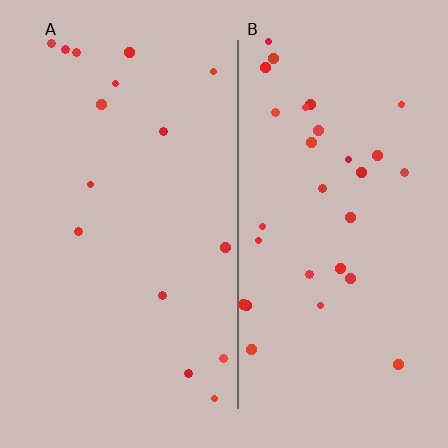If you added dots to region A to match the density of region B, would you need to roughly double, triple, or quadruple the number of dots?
Approximately double.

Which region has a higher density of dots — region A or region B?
B (the right).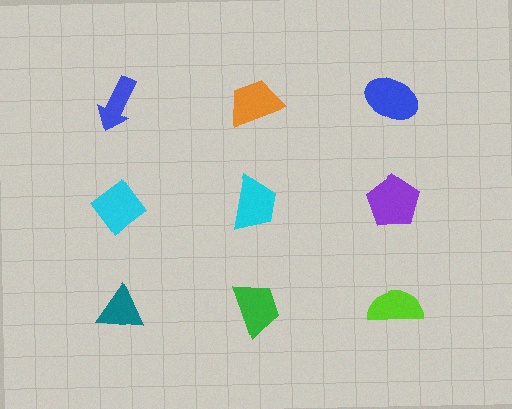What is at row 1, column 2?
An orange trapezoid.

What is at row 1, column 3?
A blue ellipse.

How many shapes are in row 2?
3 shapes.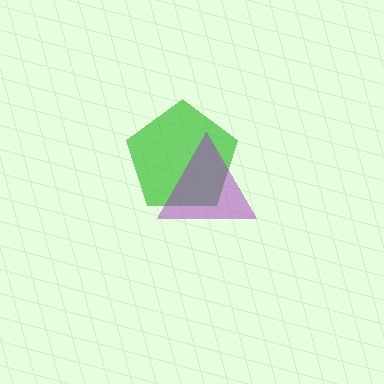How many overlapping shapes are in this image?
There are 2 overlapping shapes in the image.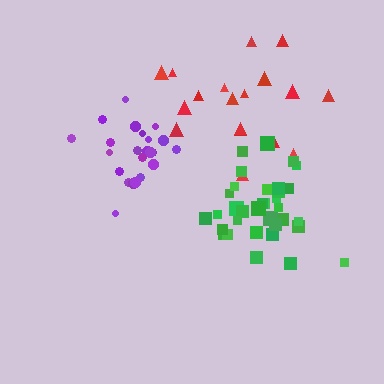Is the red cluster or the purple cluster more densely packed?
Purple.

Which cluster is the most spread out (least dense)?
Red.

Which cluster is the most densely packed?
Green.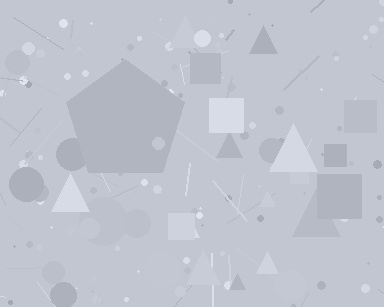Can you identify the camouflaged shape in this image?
The camouflaged shape is a pentagon.